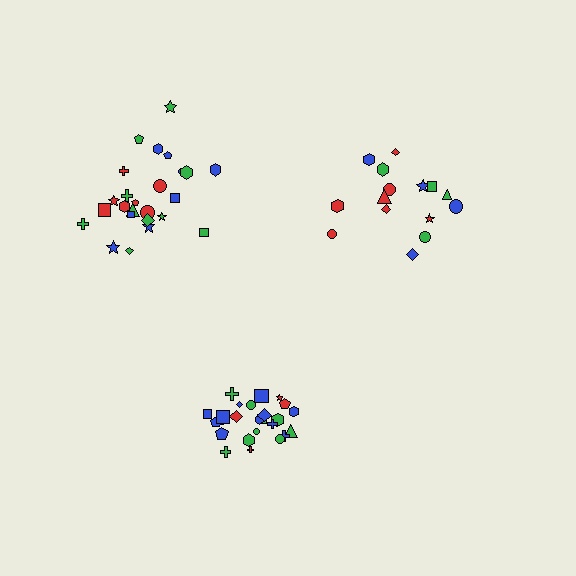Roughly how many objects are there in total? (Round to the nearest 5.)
Roughly 65 objects in total.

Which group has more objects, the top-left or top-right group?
The top-left group.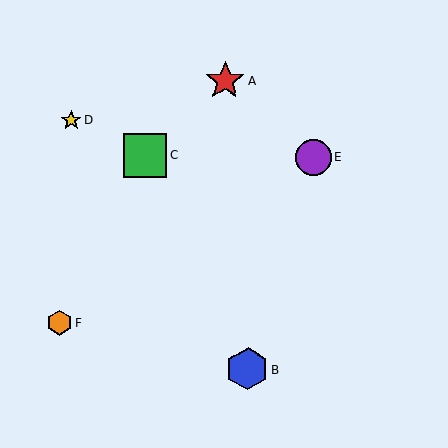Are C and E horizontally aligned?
Yes, both are at y≈155.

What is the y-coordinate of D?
Object D is at y≈120.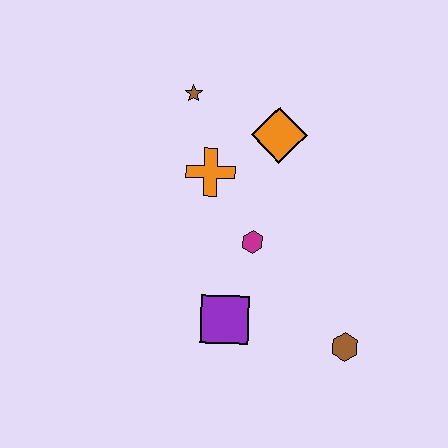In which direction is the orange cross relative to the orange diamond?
The orange cross is to the left of the orange diamond.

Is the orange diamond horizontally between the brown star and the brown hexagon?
Yes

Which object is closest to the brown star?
The orange cross is closest to the brown star.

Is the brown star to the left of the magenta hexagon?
Yes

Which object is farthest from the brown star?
The brown hexagon is farthest from the brown star.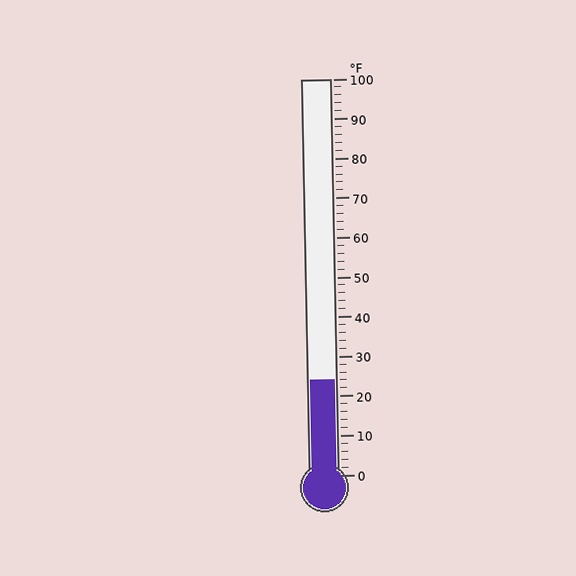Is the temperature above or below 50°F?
The temperature is below 50°F.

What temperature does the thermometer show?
The thermometer shows approximately 24°F.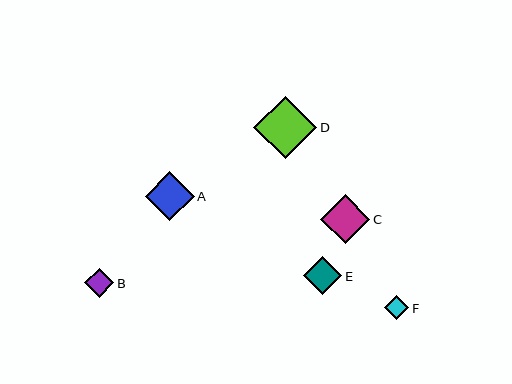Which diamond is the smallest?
Diamond F is the smallest with a size of approximately 24 pixels.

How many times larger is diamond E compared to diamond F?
Diamond E is approximately 1.6 times the size of diamond F.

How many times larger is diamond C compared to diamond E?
Diamond C is approximately 1.3 times the size of diamond E.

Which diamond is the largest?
Diamond D is the largest with a size of approximately 63 pixels.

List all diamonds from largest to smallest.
From largest to smallest: D, A, C, E, B, F.